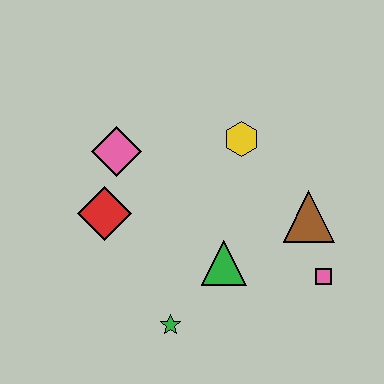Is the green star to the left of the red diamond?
No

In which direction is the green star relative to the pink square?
The green star is to the left of the pink square.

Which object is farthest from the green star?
The yellow hexagon is farthest from the green star.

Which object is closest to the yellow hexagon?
The brown triangle is closest to the yellow hexagon.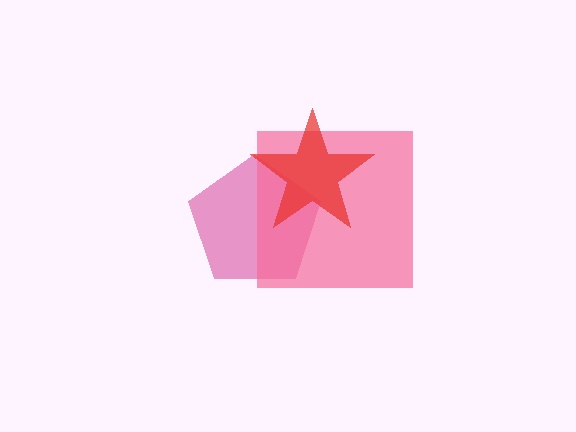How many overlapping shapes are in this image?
There are 3 overlapping shapes in the image.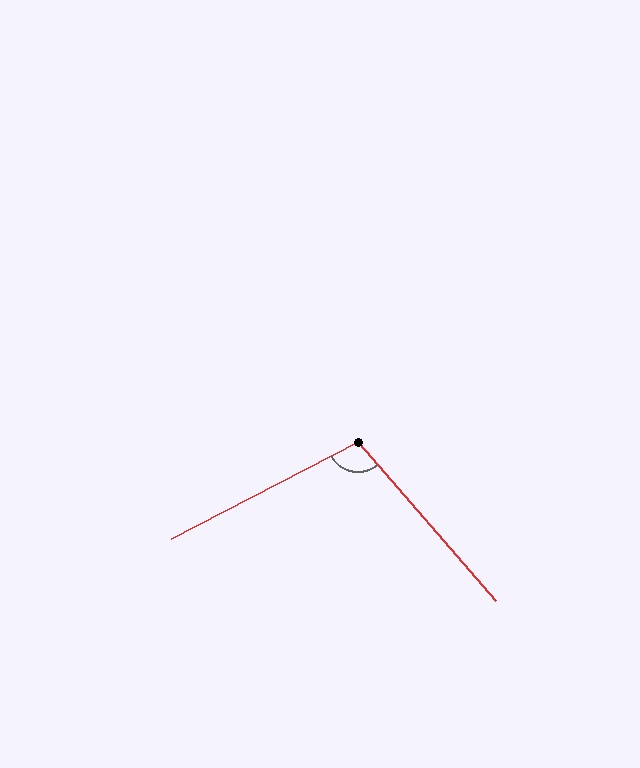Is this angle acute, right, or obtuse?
It is obtuse.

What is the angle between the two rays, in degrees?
Approximately 104 degrees.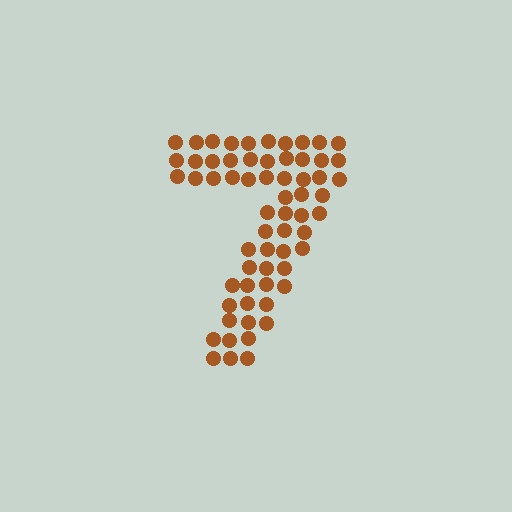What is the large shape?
The large shape is the digit 7.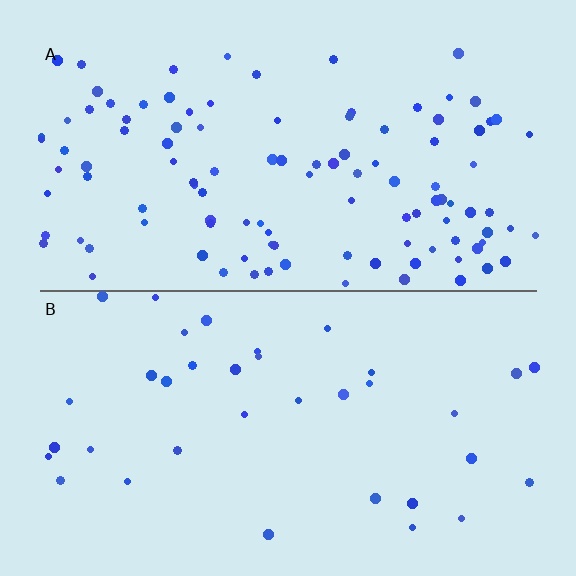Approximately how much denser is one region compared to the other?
Approximately 3.1× — region A over region B.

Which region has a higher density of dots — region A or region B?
A (the top).